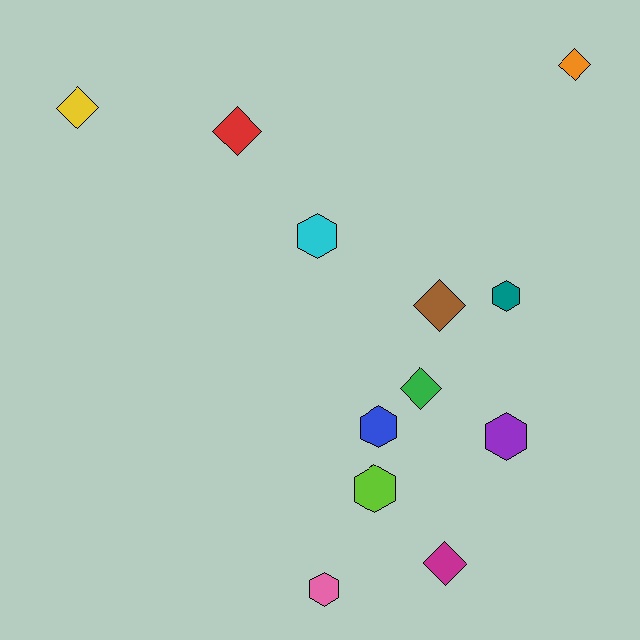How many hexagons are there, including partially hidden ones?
There are 6 hexagons.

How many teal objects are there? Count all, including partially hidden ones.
There is 1 teal object.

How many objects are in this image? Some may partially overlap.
There are 12 objects.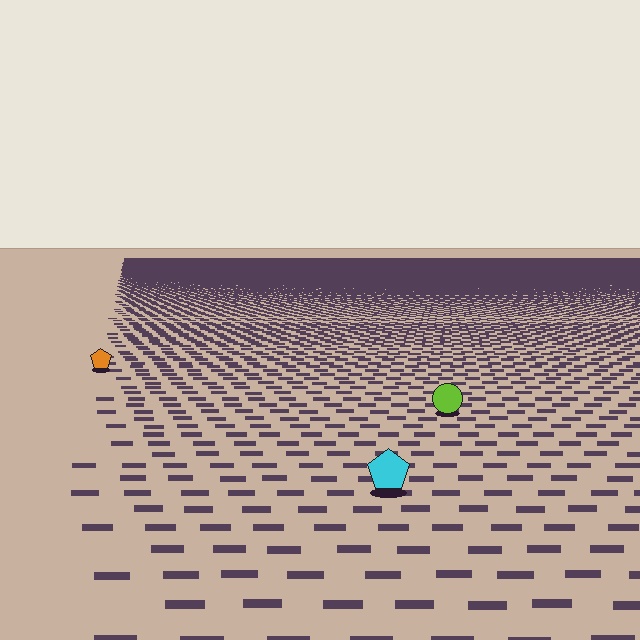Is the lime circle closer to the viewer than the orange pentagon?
Yes. The lime circle is closer — you can tell from the texture gradient: the ground texture is coarser near it.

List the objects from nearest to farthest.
From nearest to farthest: the cyan pentagon, the lime circle, the orange pentagon.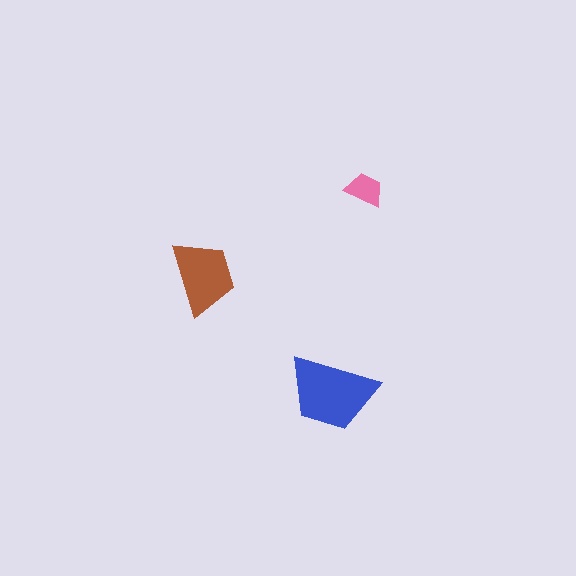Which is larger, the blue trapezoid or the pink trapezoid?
The blue one.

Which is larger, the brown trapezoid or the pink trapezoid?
The brown one.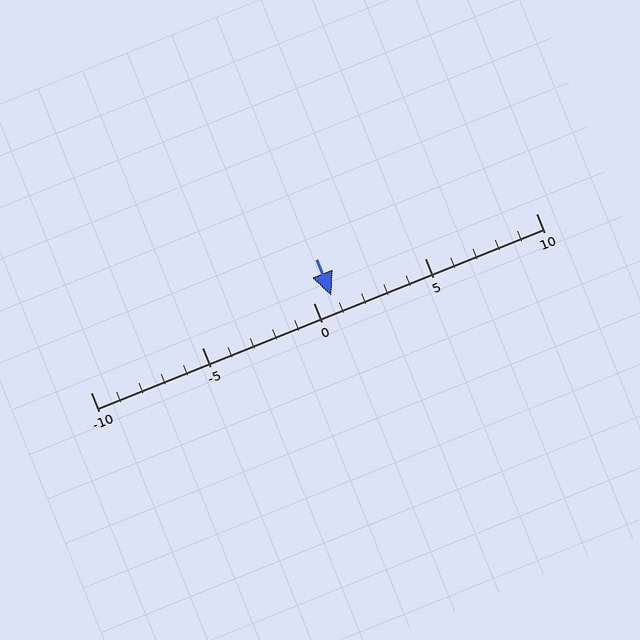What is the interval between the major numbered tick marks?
The major tick marks are spaced 5 units apart.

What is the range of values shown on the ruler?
The ruler shows values from -10 to 10.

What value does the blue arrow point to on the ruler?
The blue arrow points to approximately 1.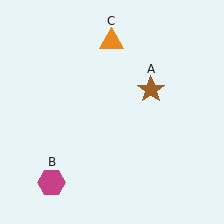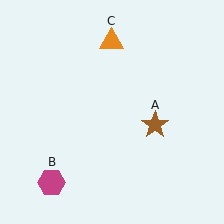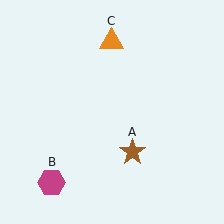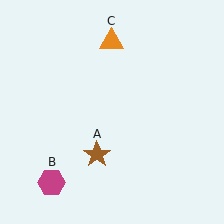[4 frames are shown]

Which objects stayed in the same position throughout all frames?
Magenta hexagon (object B) and orange triangle (object C) remained stationary.